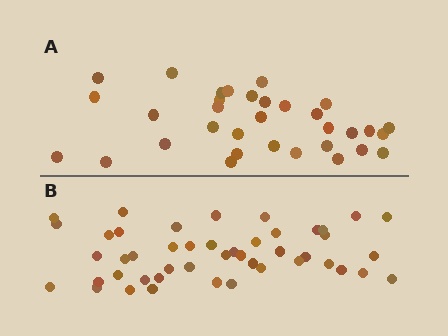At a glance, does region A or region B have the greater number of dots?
Region B (the bottom region) has more dots.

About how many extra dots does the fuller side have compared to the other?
Region B has approximately 15 more dots than region A.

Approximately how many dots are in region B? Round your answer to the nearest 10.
About 50 dots. (The exact count is 46, which rounds to 50.)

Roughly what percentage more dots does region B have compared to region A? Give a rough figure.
About 40% more.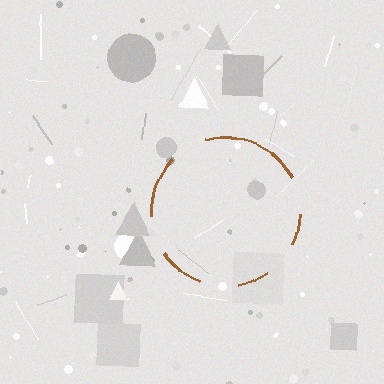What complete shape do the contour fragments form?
The contour fragments form a circle.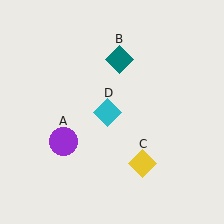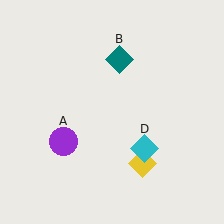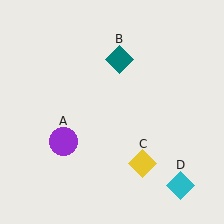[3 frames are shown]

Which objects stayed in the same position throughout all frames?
Purple circle (object A) and teal diamond (object B) and yellow diamond (object C) remained stationary.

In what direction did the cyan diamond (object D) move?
The cyan diamond (object D) moved down and to the right.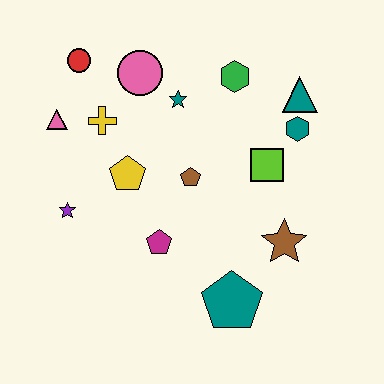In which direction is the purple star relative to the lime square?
The purple star is to the left of the lime square.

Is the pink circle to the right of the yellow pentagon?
Yes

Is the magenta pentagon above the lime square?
No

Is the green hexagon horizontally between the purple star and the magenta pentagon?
No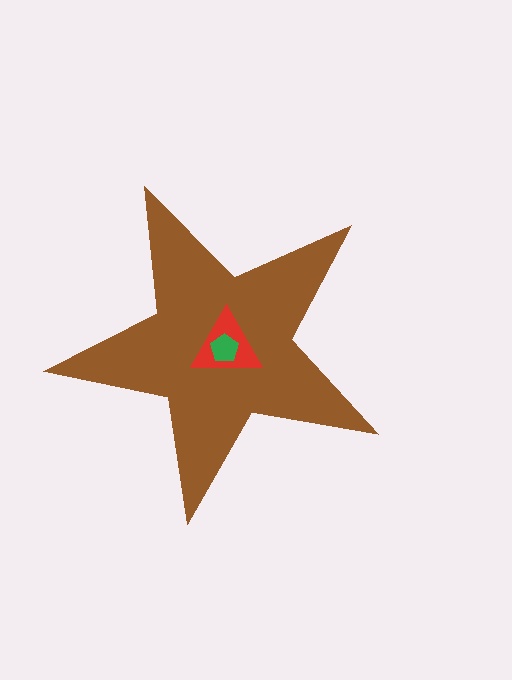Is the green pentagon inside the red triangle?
Yes.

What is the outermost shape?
The brown star.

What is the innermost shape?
The green pentagon.